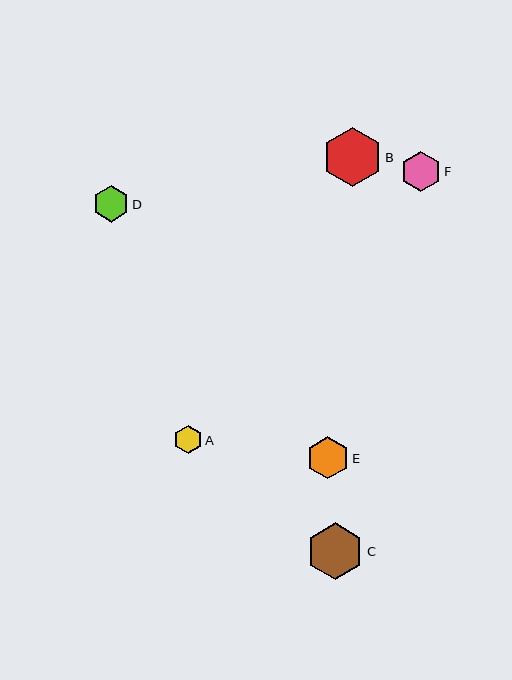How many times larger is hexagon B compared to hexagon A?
Hexagon B is approximately 2.1 times the size of hexagon A.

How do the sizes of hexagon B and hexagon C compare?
Hexagon B and hexagon C are approximately the same size.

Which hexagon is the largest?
Hexagon B is the largest with a size of approximately 59 pixels.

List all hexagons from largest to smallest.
From largest to smallest: B, C, E, F, D, A.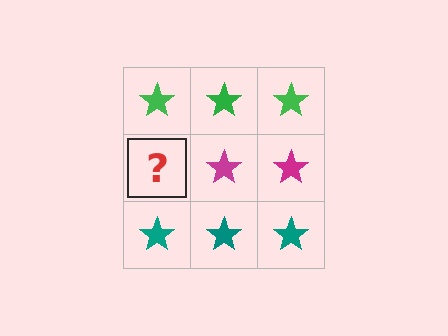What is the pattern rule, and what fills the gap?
The rule is that each row has a consistent color. The gap should be filled with a magenta star.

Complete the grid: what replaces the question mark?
The question mark should be replaced with a magenta star.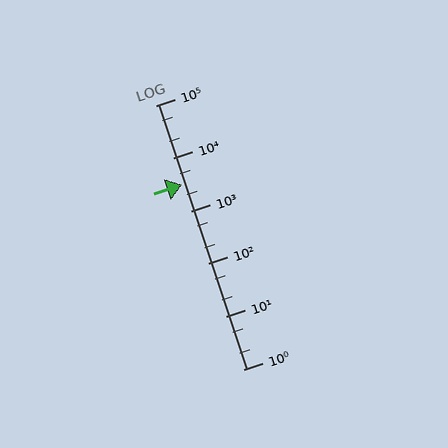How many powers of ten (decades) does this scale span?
The scale spans 5 decades, from 1 to 100000.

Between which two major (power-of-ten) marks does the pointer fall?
The pointer is between 1000 and 10000.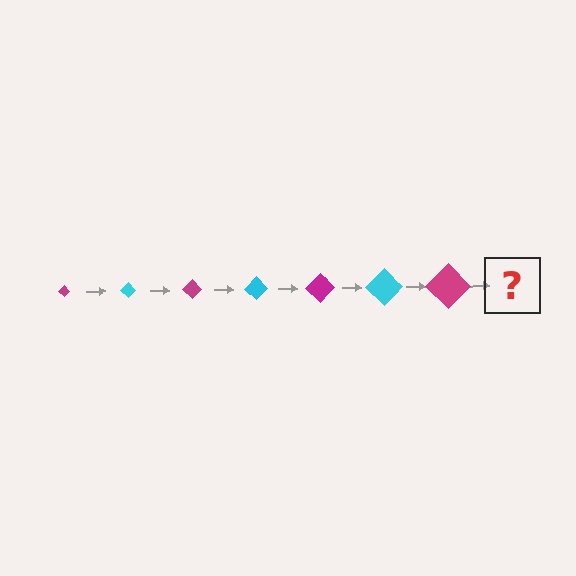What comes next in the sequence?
The next element should be a cyan diamond, larger than the previous one.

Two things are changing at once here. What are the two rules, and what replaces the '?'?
The two rules are that the diamond grows larger each step and the color cycles through magenta and cyan. The '?' should be a cyan diamond, larger than the previous one.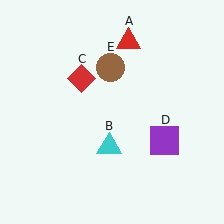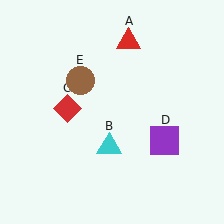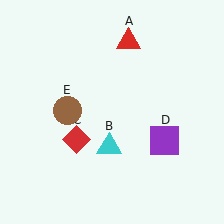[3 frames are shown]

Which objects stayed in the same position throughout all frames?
Red triangle (object A) and cyan triangle (object B) and purple square (object D) remained stationary.